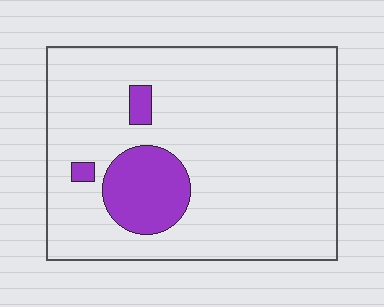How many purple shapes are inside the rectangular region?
3.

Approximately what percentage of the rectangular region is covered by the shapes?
Approximately 10%.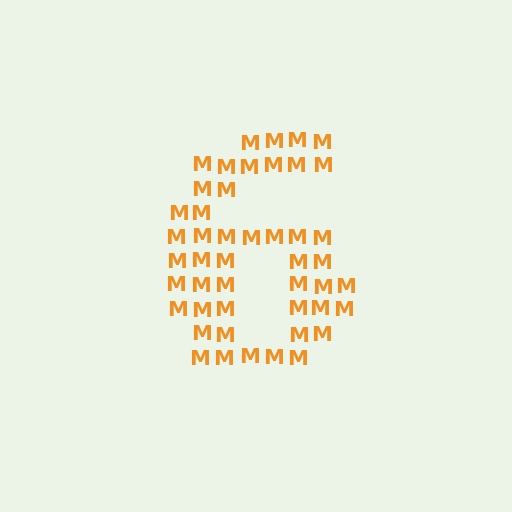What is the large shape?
The large shape is the digit 6.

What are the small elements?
The small elements are letter M's.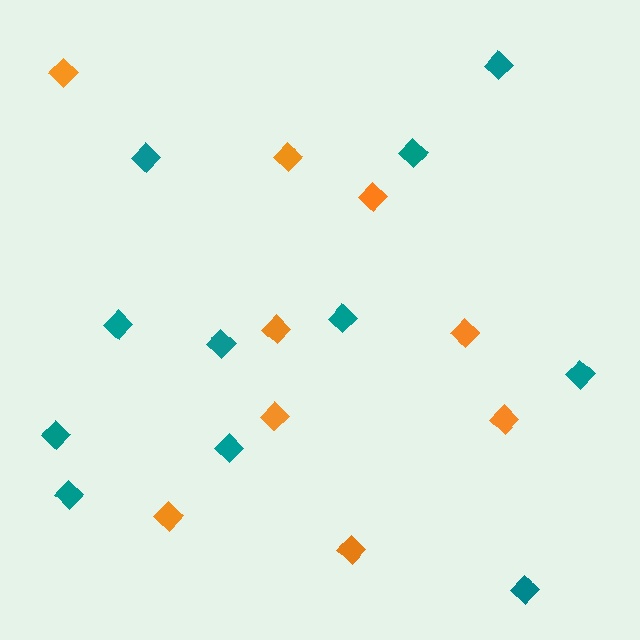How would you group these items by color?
There are 2 groups: one group of orange diamonds (9) and one group of teal diamonds (11).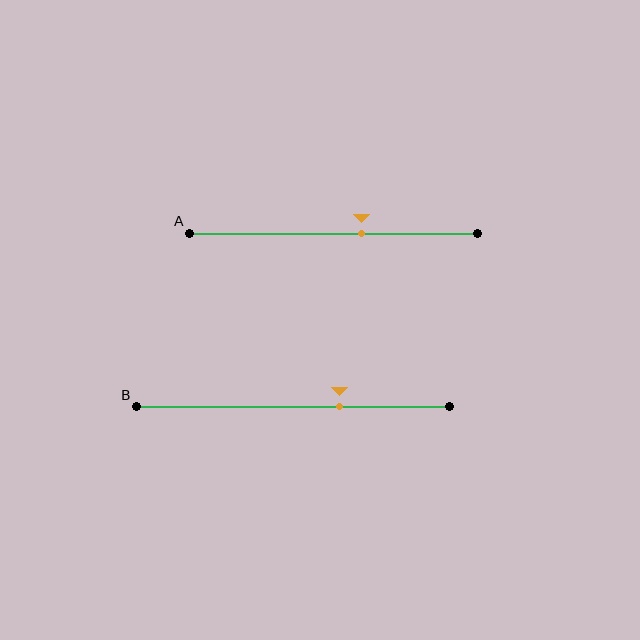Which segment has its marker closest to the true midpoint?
Segment A has its marker closest to the true midpoint.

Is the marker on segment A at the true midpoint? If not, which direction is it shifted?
No, the marker on segment A is shifted to the right by about 10% of the segment length.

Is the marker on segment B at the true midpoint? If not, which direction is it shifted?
No, the marker on segment B is shifted to the right by about 15% of the segment length.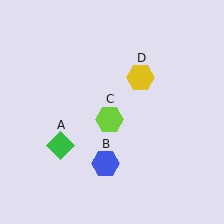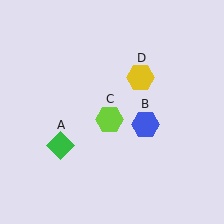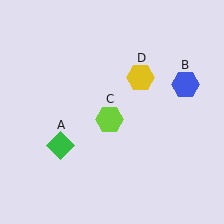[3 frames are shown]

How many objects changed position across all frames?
1 object changed position: blue hexagon (object B).